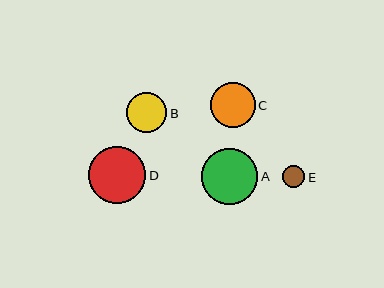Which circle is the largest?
Circle D is the largest with a size of approximately 57 pixels.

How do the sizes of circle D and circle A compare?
Circle D and circle A are approximately the same size.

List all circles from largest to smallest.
From largest to smallest: D, A, C, B, E.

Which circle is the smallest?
Circle E is the smallest with a size of approximately 22 pixels.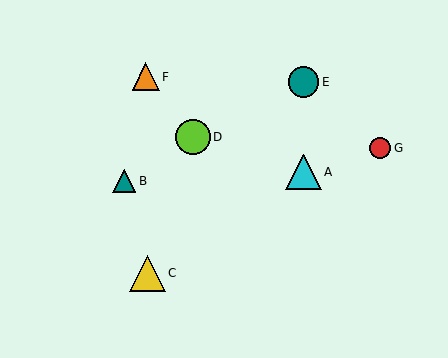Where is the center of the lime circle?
The center of the lime circle is at (193, 137).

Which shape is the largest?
The yellow triangle (labeled C) is the largest.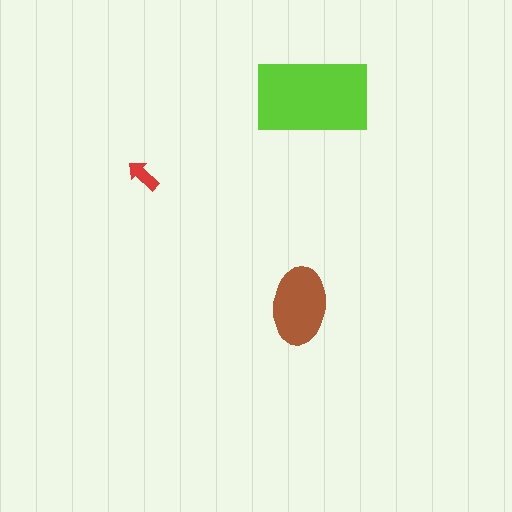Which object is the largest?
The lime rectangle.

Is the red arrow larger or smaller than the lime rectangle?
Smaller.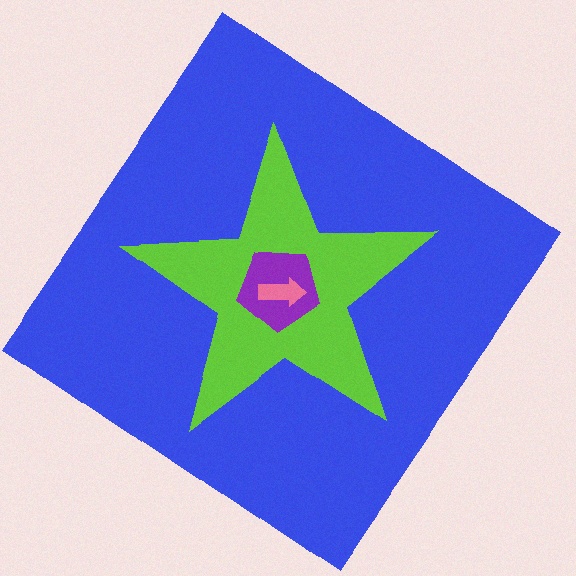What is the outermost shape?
The blue diamond.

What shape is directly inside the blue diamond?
The lime star.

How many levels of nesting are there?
4.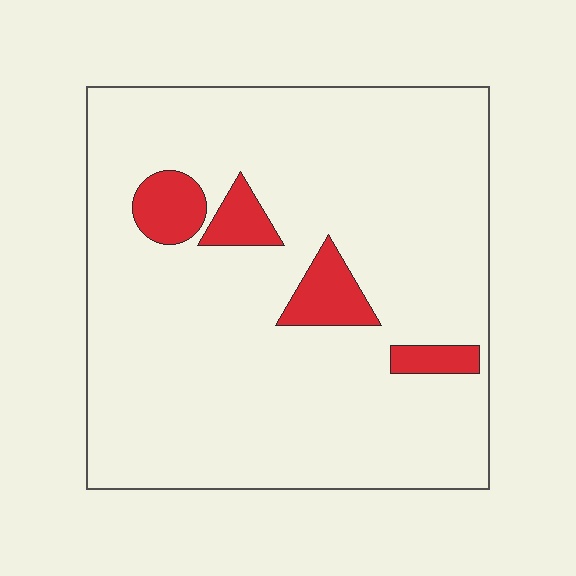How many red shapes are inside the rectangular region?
4.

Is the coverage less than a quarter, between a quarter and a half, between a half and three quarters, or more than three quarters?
Less than a quarter.